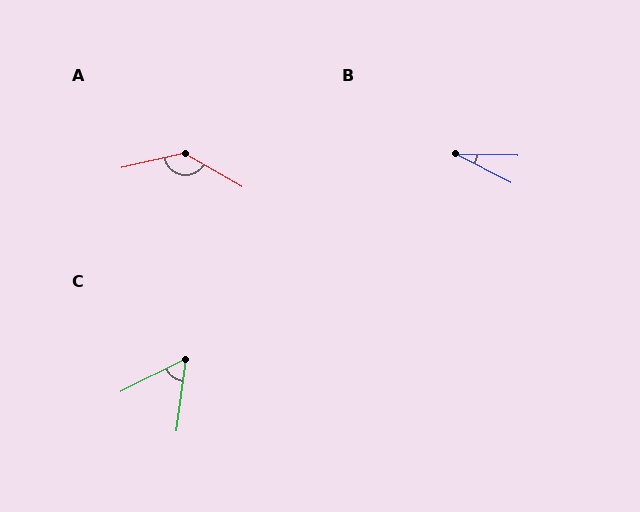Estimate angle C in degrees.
Approximately 56 degrees.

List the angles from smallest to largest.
B (26°), C (56°), A (138°).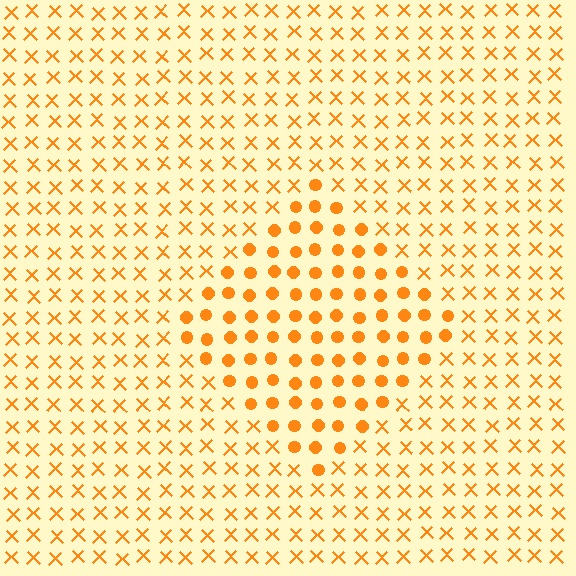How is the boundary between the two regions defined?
The boundary is defined by a change in element shape: circles inside vs. X marks outside. All elements share the same color and spacing.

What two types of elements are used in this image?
The image uses circles inside the diamond region and X marks outside it.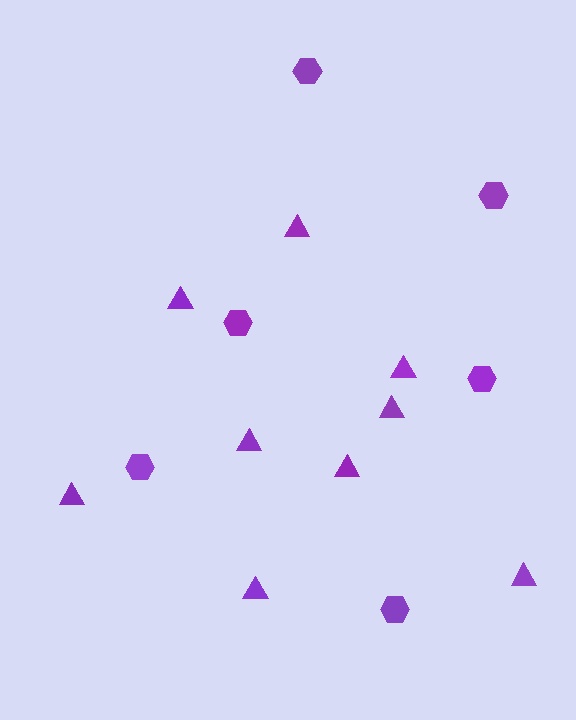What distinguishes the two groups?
There are 2 groups: one group of hexagons (6) and one group of triangles (9).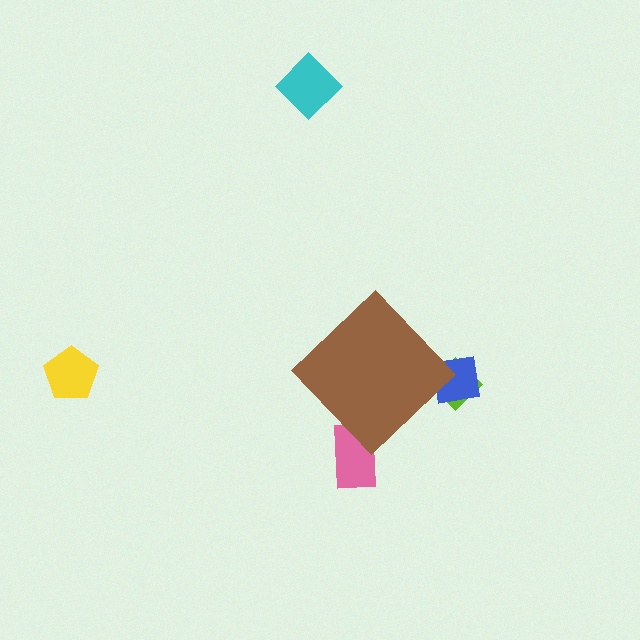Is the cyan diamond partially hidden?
No, the cyan diamond is fully visible.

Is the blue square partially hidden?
Yes, the blue square is partially hidden behind the brown diamond.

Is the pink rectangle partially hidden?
Yes, the pink rectangle is partially hidden behind the brown diamond.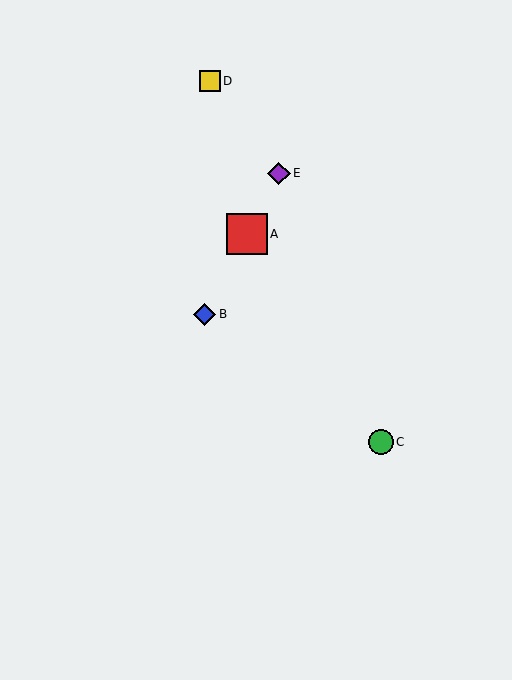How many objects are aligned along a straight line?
3 objects (A, B, E) are aligned along a straight line.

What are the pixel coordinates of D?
Object D is at (210, 81).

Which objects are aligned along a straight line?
Objects A, B, E are aligned along a straight line.